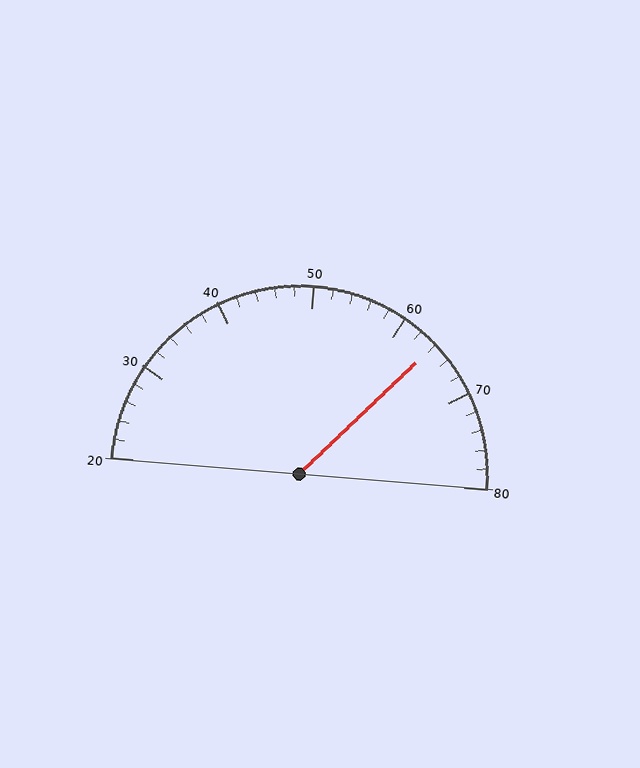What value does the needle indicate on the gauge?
The needle indicates approximately 64.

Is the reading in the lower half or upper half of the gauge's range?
The reading is in the upper half of the range (20 to 80).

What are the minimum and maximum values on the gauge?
The gauge ranges from 20 to 80.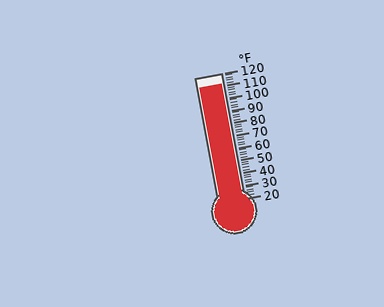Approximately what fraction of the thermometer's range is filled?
The thermometer is filled to approximately 90% of its range.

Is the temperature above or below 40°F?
The temperature is above 40°F.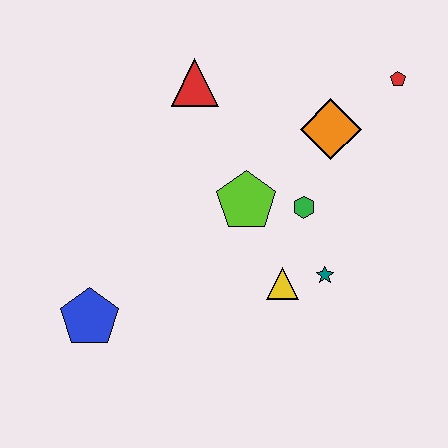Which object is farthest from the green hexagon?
The blue pentagon is farthest from the green hexagon.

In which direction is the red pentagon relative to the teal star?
The red pentagon is above the teal star.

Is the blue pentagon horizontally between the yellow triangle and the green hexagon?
No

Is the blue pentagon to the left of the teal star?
Yes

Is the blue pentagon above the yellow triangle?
No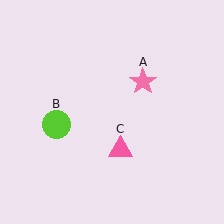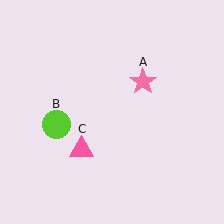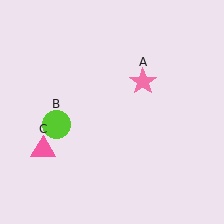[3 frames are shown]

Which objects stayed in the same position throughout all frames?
Pink star (object A) and lime circle (object B) remained stationary.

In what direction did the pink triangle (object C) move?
The pink triangle (object C) moved left.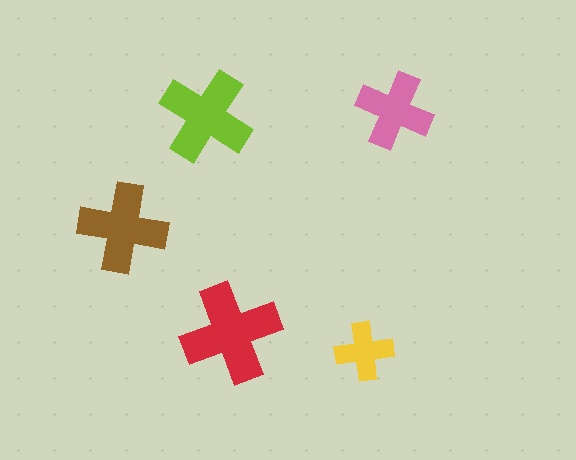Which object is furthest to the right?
The pink cross is rightmost.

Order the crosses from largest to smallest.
the red one, the lime one, the brown one, the pink one, the yellow one.